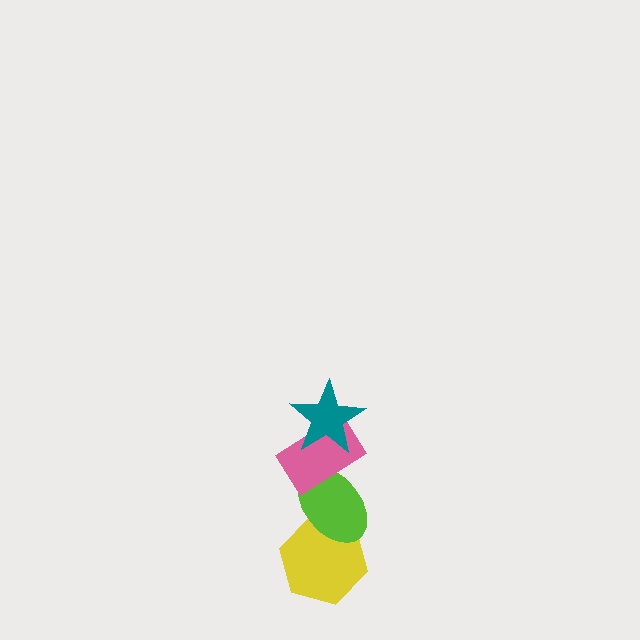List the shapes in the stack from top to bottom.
From top to bottom: the teal star, the pink rectangle, the lime ellipse, the yellow hexagon.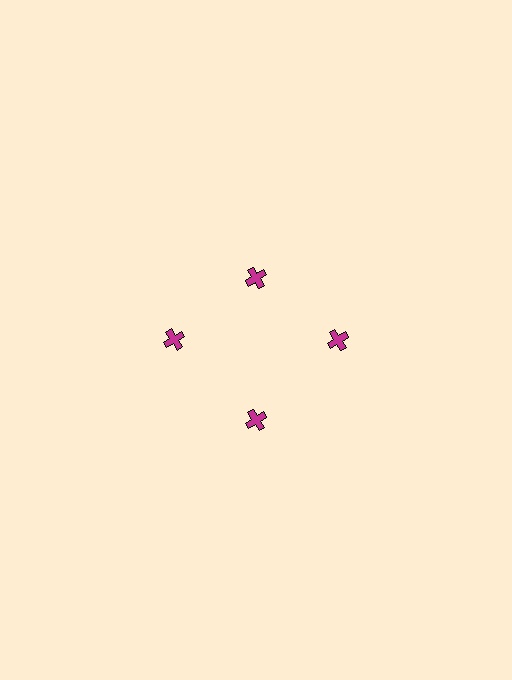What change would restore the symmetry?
The symmetry would be restored by moving it outward, back onto the ring so that all 4 crosses sit at equal angles and equal distance from the center.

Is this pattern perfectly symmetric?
No. The 4 magenta crosses are arranged in a ring, but one element near the 12 o'clock position is pulled inward toward the center, breaking the 4-fold rotational symmetry.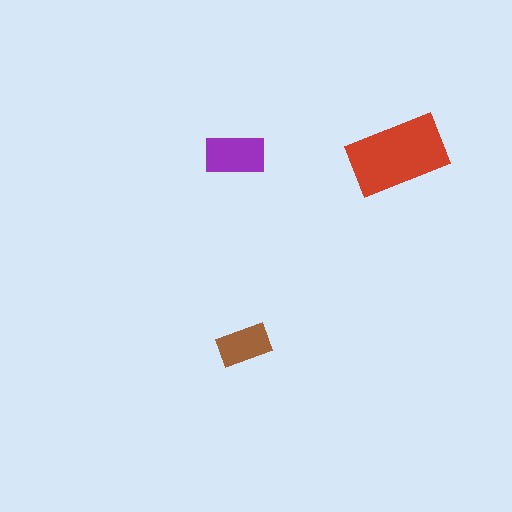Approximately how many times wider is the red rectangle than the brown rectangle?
About 2 times wider.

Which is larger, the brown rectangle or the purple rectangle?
The purple one.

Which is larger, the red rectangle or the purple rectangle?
The red one.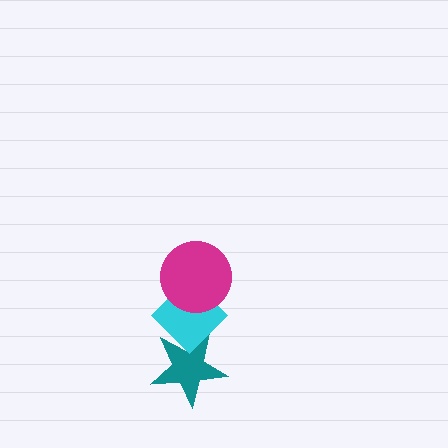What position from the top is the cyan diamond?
The cyan diamond is 2nd from the top.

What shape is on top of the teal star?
The cyan diamond is on top of the teal star.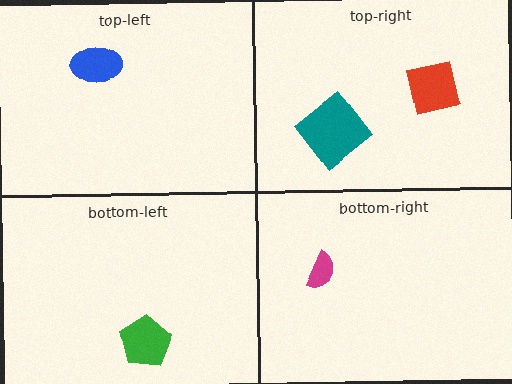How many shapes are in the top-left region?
1.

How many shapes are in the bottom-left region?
1.